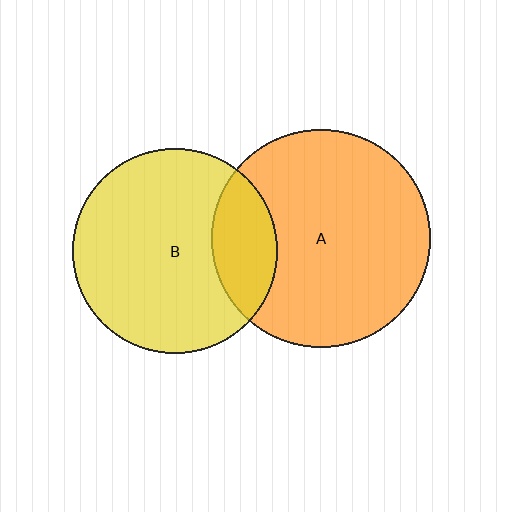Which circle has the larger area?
Circle A (orange).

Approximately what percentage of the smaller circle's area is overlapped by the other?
Approximately 20%.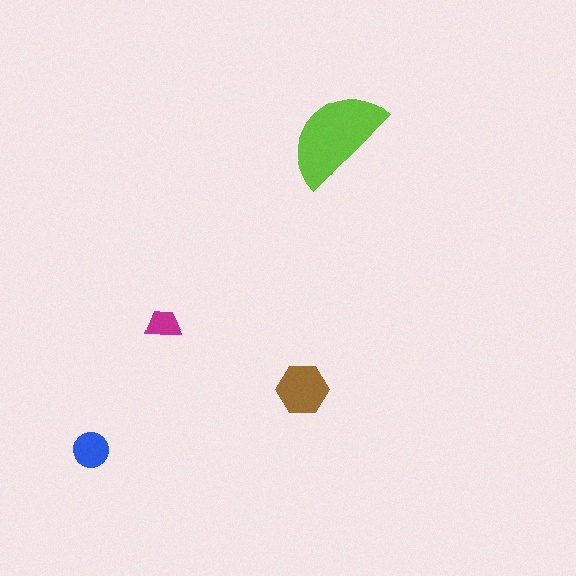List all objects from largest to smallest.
The lime semicircle, the brown hexagon, the blue circle, the magenta trapezoid.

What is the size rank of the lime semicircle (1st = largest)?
1st.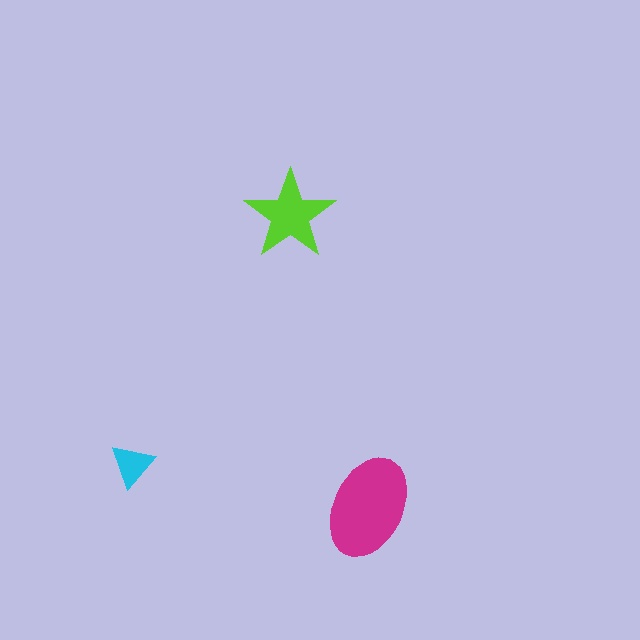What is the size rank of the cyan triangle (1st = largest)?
3rd.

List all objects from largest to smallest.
The magenta ellipse, the lime star, the cyan triangle.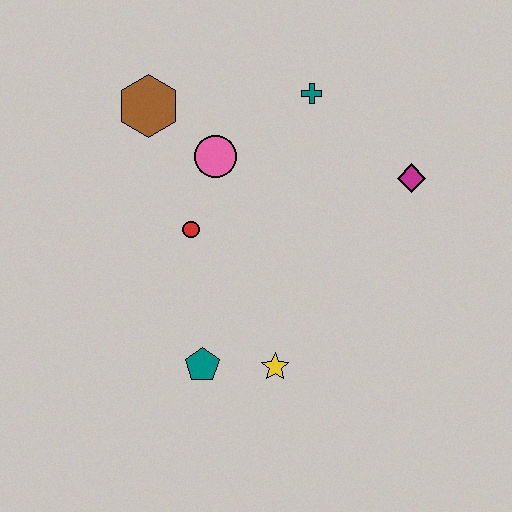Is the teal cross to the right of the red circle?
Yes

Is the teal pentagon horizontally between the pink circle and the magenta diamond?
No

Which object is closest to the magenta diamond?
The teal cross is closest to the magenta diamond.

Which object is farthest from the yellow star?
The brown hexagon is farthest from the yellow star.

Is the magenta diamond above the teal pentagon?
Yes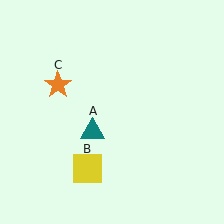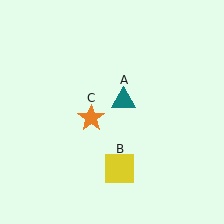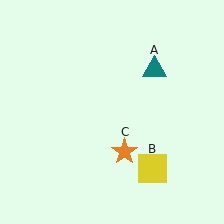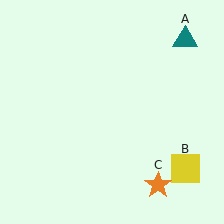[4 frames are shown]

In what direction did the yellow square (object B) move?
The yellow square (object B) moved right.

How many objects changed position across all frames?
3 objects changed position: teal triangle (object A), yellow square (object B), orange star (object C).